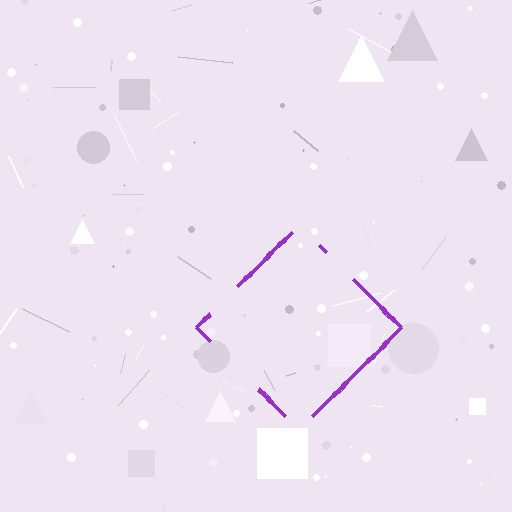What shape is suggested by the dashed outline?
The dashed outline suggests a diamond.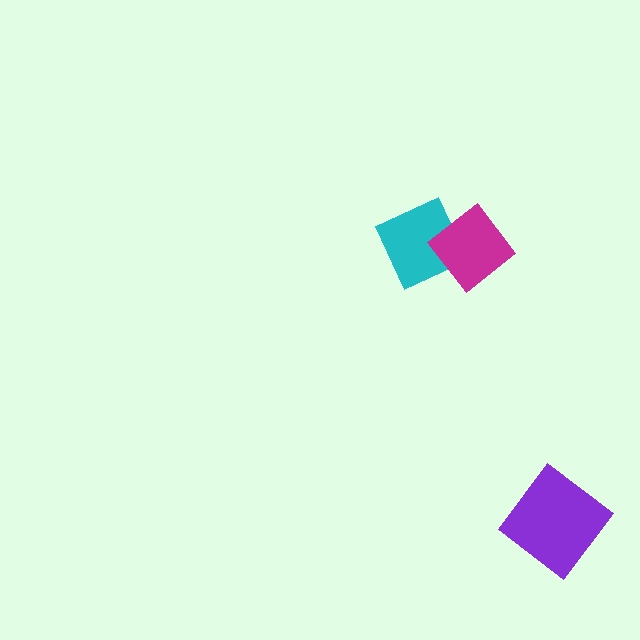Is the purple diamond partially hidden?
No, no other shape covers it.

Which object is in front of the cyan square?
The magenta diamond is in front of the cyan square.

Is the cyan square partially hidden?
Yes, it is partially covered by another shape.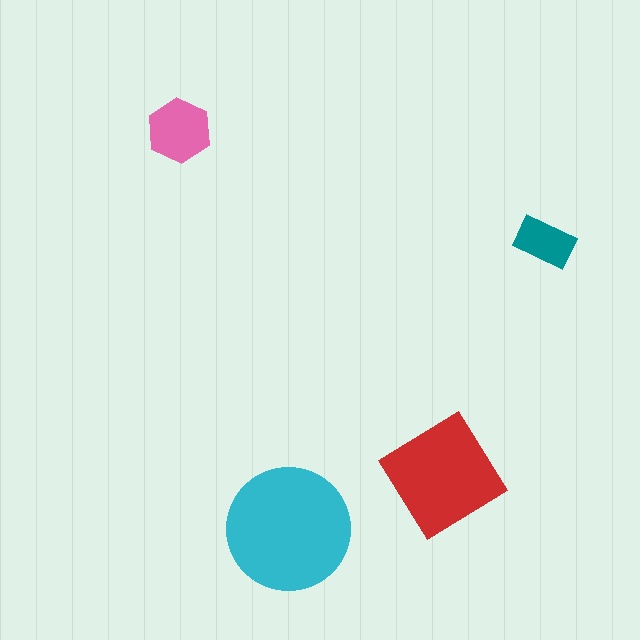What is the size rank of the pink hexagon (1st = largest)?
3rd.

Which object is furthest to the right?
The teal rectangle is rightmost.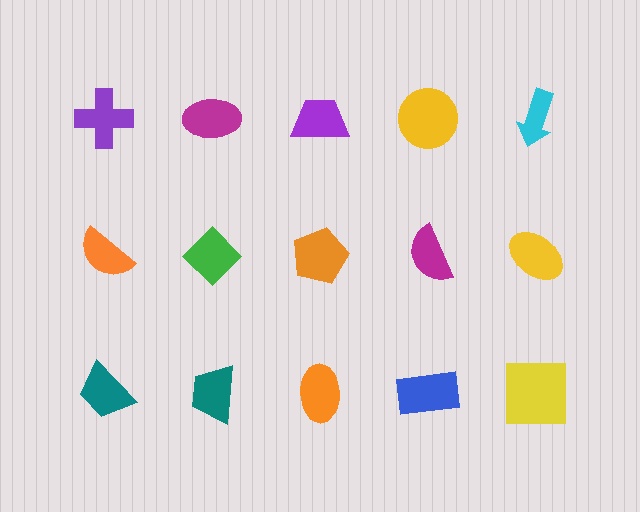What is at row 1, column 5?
A cyan arrow.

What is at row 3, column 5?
A yellow square.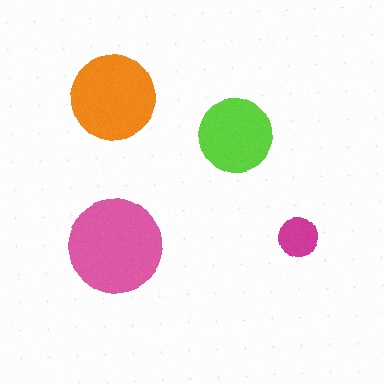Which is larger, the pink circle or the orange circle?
The pink one.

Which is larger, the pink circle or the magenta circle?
The pink one.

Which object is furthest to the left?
The pink circle is leftmost.